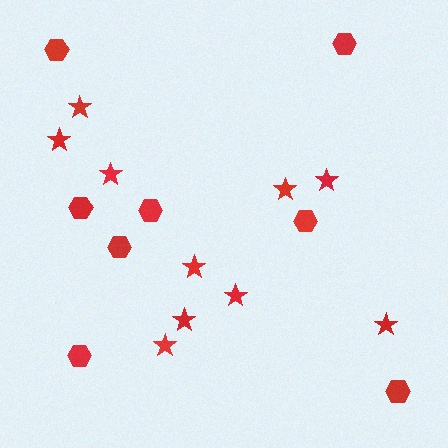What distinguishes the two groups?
There are 2 groups: one group of hexagons (8) and one group of stars (10).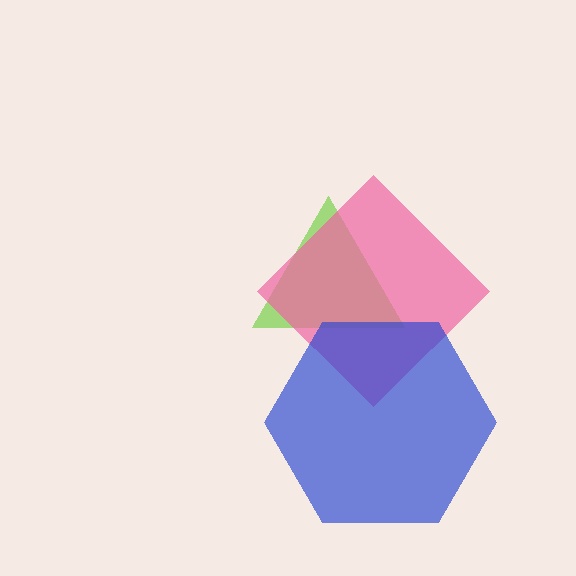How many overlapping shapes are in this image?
There are 3 overlapping shapes in the image.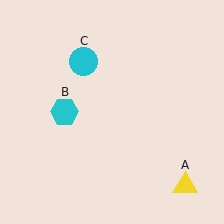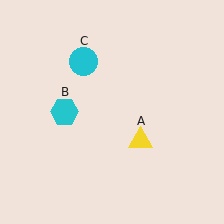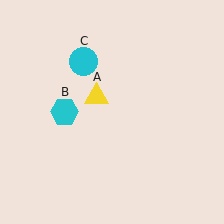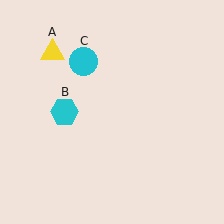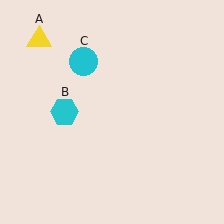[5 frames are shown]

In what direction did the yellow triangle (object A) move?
The yellow triangle (object A) moved up and to the left.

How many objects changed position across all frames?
1 object changed position: yellow triangle (object A).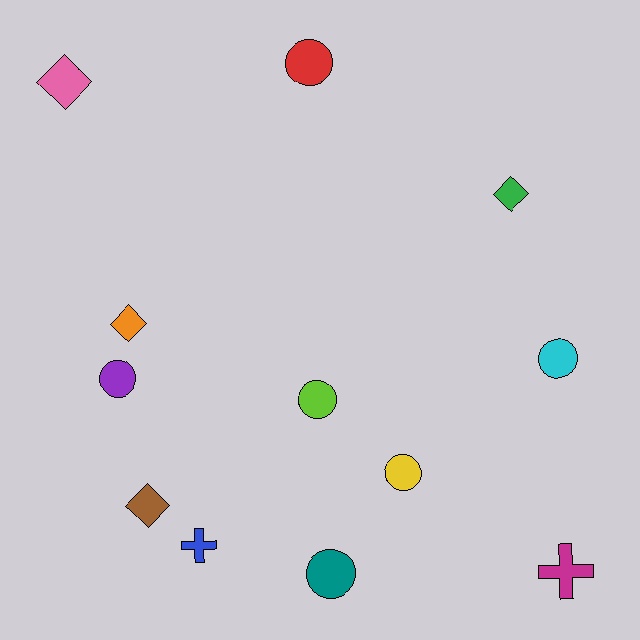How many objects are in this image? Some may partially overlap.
There are 12 objects.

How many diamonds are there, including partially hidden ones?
There are 4 diamonds.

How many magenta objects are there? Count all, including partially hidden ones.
There is 1 magenta object.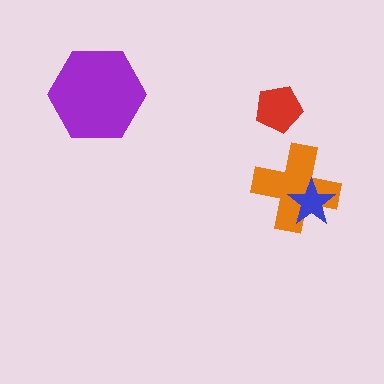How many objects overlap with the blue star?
1 object overlaps with the blue star.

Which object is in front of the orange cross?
The blue star is in front of the orange cross.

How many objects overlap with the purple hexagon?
0 objects overlap with the purple hexagon.